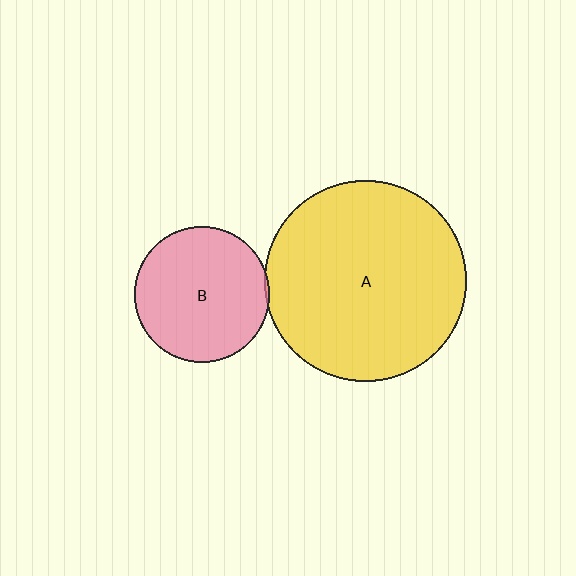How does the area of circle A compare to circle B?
Approximately 2.2 times.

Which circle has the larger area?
Circle A (yellow).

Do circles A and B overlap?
Yes.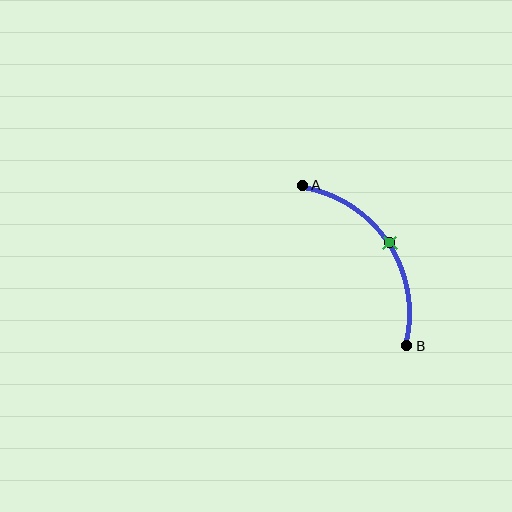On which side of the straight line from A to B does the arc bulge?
The arc bulges to the right of the straight line connecting A and B.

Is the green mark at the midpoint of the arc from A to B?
Yes. The green mark lies on the arc at equal arc-length from both A and B — it is the arc midpoint.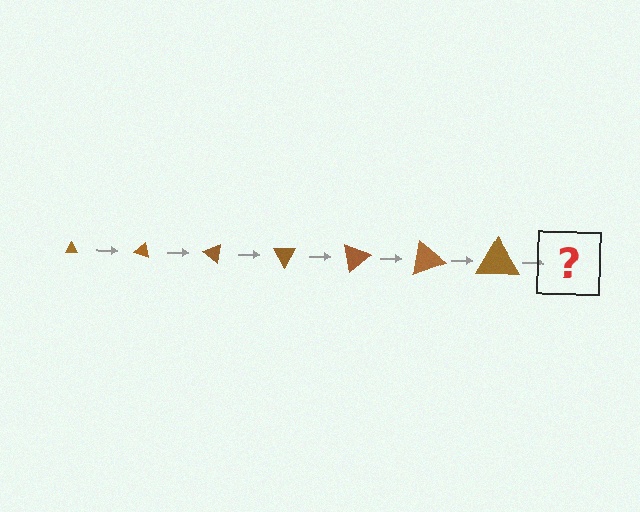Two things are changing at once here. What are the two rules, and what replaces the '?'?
The two rules are that the triangle grows larger each step and it rotates 20 degrees each step. The '?' should be a triangle, larger than the previous one and rotated 140 degrees from the start.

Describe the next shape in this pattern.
It should be a triangle, larger than the previous one and rotated 140 degrees from the start.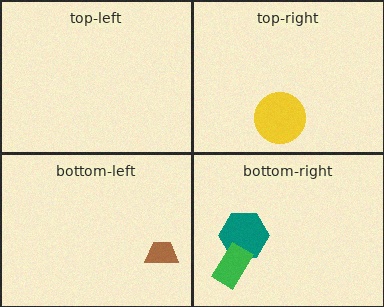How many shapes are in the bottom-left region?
1.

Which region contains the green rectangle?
The bottom-right region.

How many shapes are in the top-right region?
1.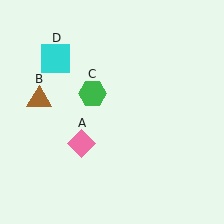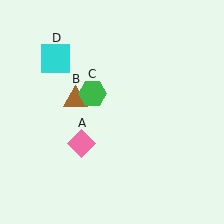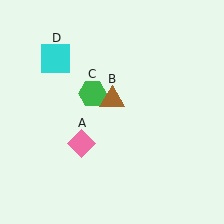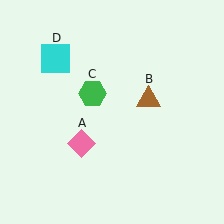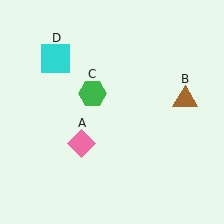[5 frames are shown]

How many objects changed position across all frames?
1 object changed position: brown triangle (object B).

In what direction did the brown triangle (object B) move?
The brown triangle (object B) moved right.